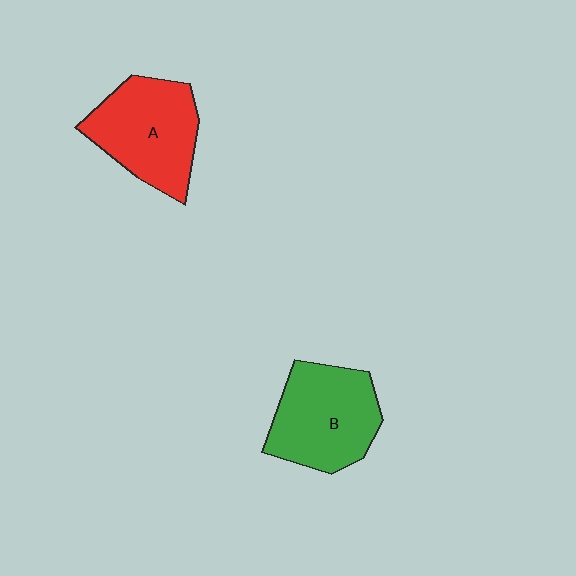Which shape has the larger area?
Shape A (red).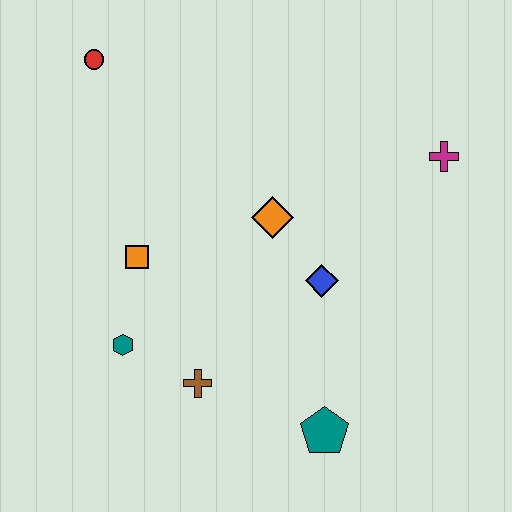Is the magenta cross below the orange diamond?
No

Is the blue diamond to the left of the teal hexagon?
No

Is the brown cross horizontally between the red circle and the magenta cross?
Yes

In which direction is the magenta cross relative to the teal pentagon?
The magenta cross is above the teal pentagon.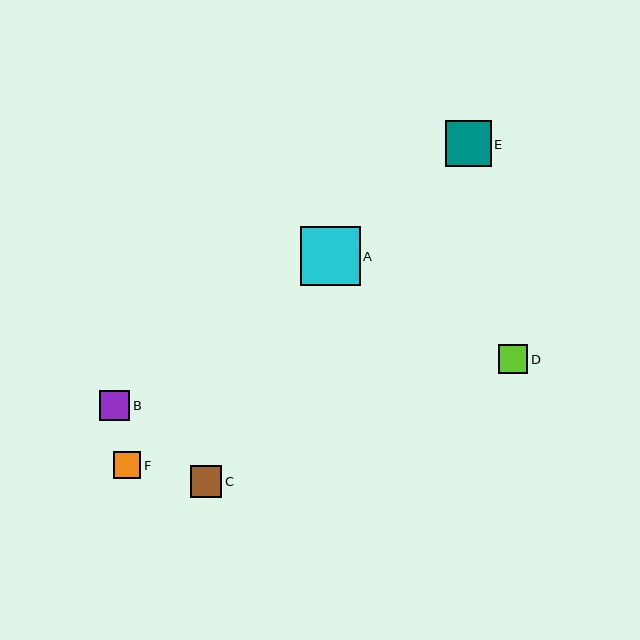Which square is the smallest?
Square F is the smallest with a size of approximately 27 pixels.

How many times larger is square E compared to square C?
Square E is approximately 1.5 times the size of square C.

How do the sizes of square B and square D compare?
Square B and square D are approximately the same size.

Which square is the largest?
Square A is the largest with a size of approximately 59 pixels.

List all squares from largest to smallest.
From largest to smallest: A, E, C, B, D, F.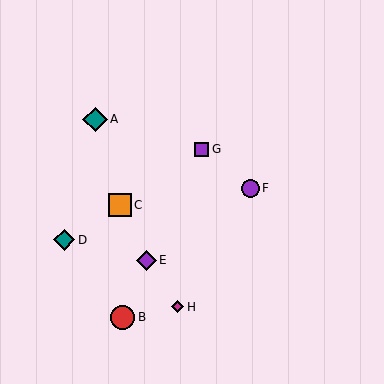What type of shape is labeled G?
Shape G is a purple square.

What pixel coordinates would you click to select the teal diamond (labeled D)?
Click at (64, 240) to select the teal diamond D.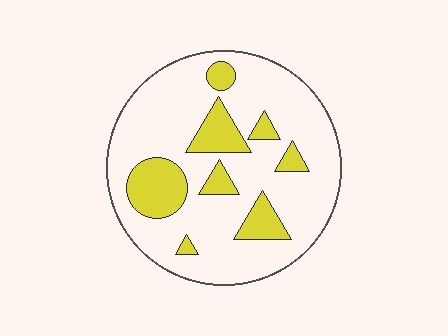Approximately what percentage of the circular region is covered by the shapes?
Approximately 20%.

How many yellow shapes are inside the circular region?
8.